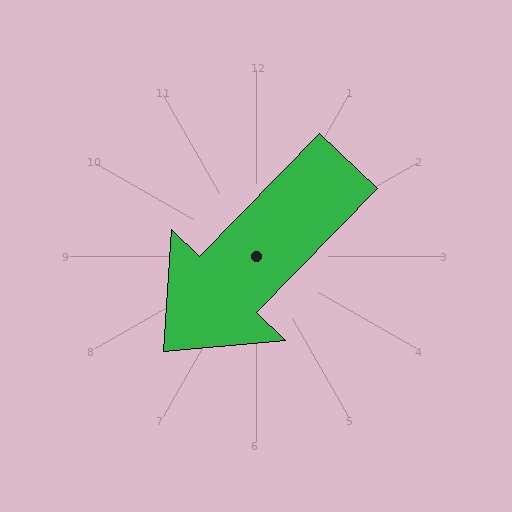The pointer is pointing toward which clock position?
Roughly 7 o'clock.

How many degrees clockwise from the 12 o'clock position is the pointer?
Approximately 224 degrees.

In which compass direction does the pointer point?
Southwest.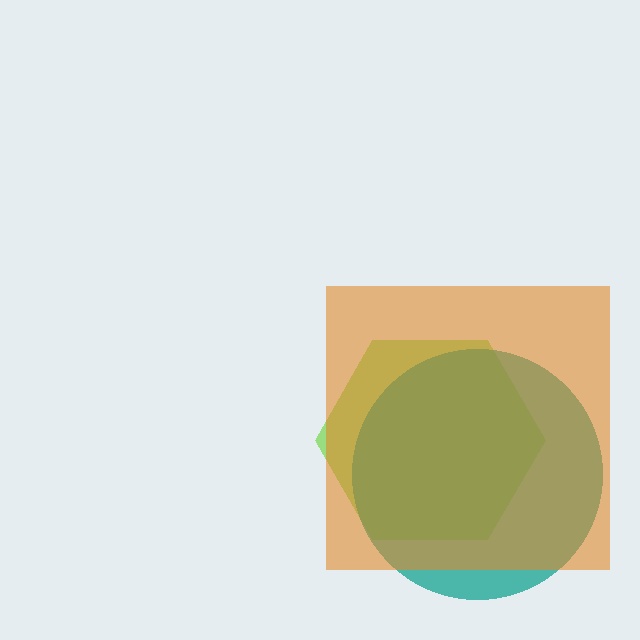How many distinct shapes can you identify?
There are 3 distinct shapes: a lime hexagon, a teal circle, an orange square.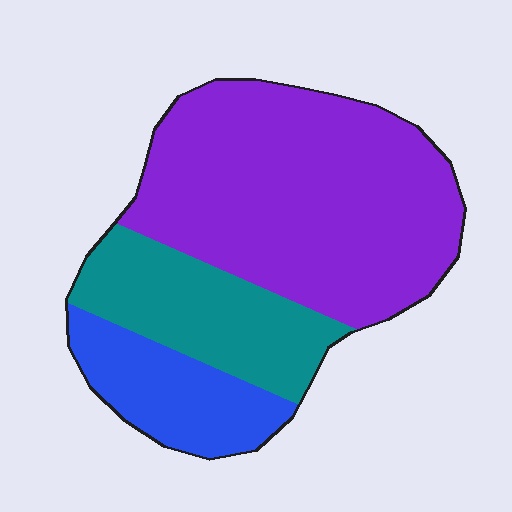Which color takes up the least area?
Blue, at roughly 20%.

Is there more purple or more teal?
Purple.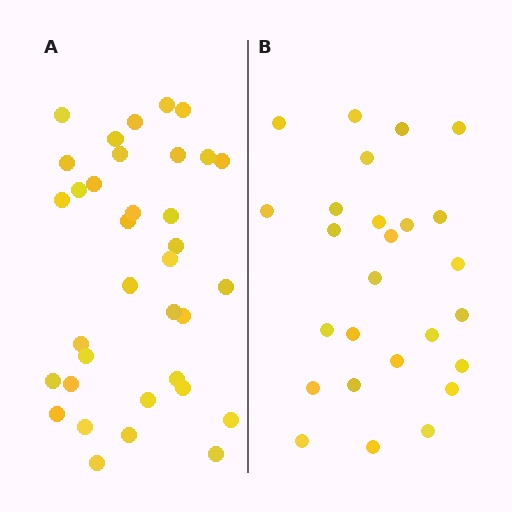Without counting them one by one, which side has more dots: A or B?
Region A (the left region) has more dots.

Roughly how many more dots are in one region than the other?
Region A has roughly 8 or so more dots than region B.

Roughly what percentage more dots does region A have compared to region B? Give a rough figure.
About 35% more.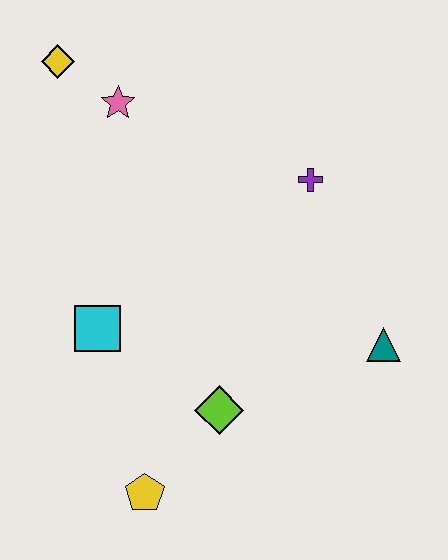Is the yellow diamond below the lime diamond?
No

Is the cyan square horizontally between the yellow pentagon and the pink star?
No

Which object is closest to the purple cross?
The teal triangle is closest to the purple cross.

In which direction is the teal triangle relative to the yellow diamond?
The teal triangle is to the right of the yellow diamond.